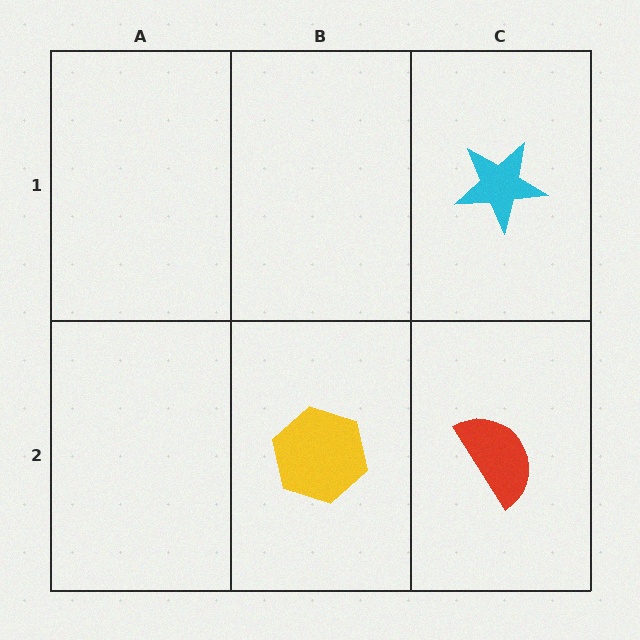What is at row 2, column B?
A yellow hexagon.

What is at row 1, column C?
A cyan star.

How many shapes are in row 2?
2 shapes.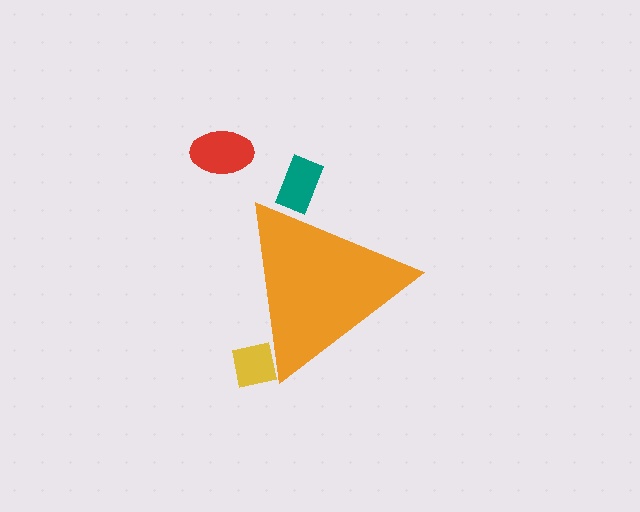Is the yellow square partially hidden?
Yes, the yellow square is partially hidden behind the orange triangle.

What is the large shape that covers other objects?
An orange triangle.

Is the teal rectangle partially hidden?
Yes, the teal rectangle is partially hidden behind the orange triangle.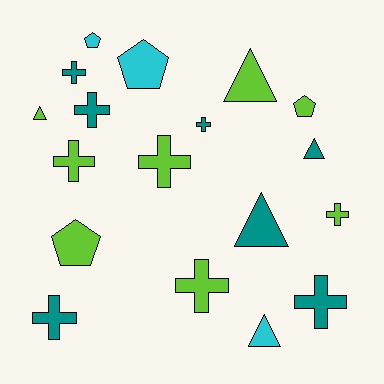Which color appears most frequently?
Lime, with 8 objects.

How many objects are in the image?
There are 18 objects.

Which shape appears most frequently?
Cross, with 9 objects.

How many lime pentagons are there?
There are 2 lime pentagons.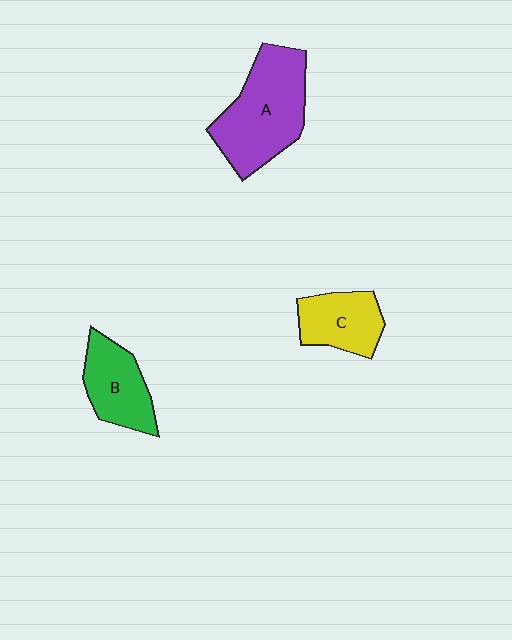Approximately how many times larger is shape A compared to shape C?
Approximately 1.8 times.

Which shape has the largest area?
Shape A (purple).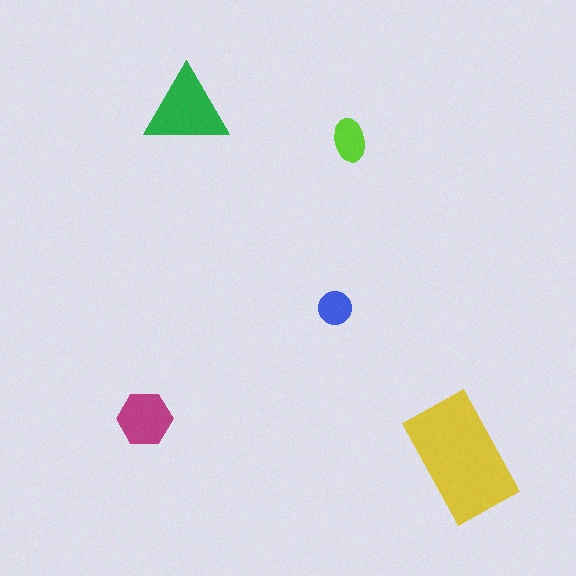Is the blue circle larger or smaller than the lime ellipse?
Smaller.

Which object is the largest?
The yellow rectangle.